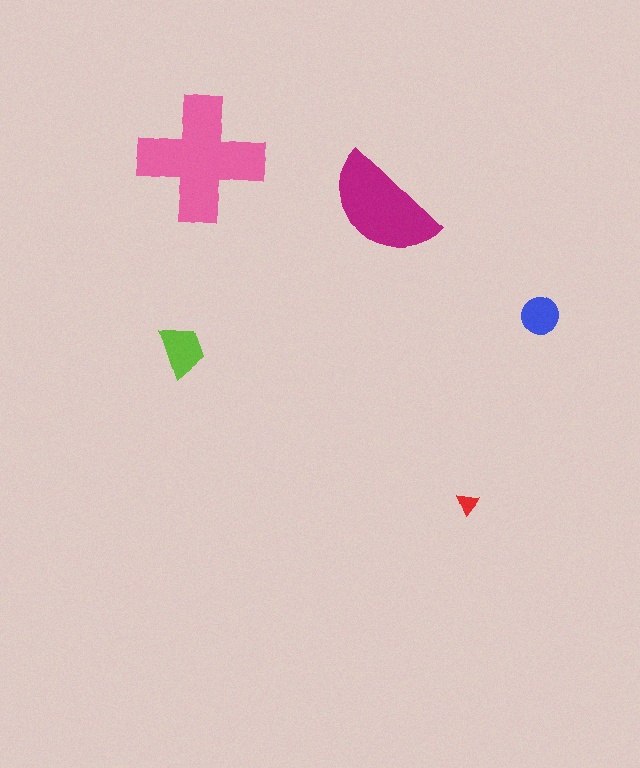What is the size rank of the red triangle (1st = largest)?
5th.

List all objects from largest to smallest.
The pink cross, the magenta semicircle, the lime trapezoid, the blue circle, the red triangle.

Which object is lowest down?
The red triangle is bottommost.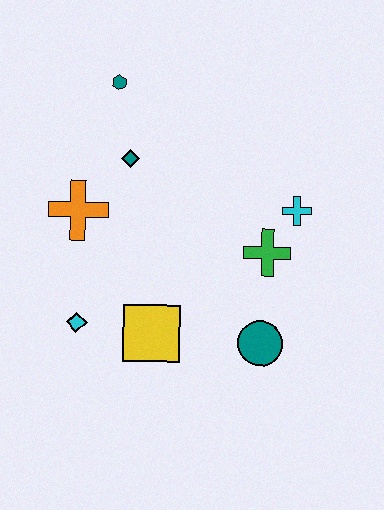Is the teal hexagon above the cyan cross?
Yes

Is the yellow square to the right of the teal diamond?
Yes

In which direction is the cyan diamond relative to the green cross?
The cyan diamond is to the left of the green cross.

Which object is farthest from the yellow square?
The teal hexagon is farthest from the yellow square.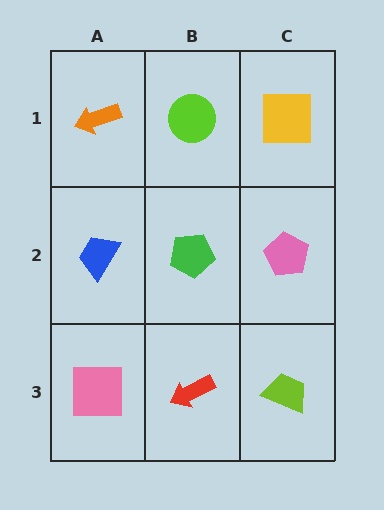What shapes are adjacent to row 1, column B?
A green pentagon (row 2, column B), an orange arrow (row 1, column A), a yellow square (row 1, column C).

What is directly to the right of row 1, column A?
A lime circle.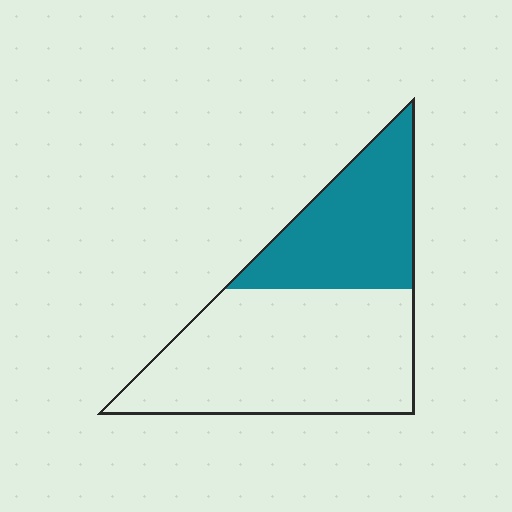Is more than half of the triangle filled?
No.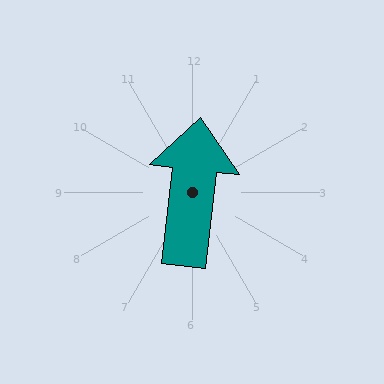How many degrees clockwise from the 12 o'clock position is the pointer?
Approximately 6 degrees.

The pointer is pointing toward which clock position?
Roughly 12 o'clock.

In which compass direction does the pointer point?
North.